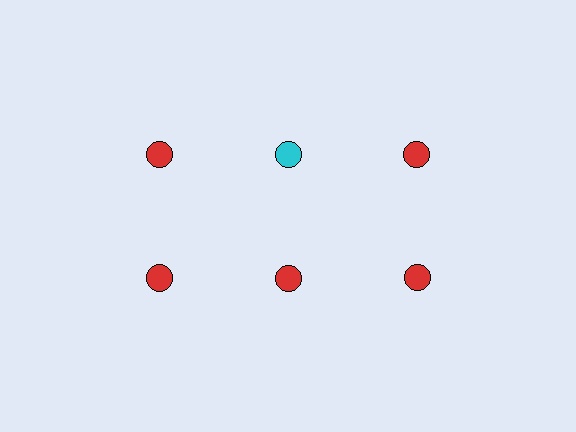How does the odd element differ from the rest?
It has a different color: cyan instead of red.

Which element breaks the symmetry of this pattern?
The cyan circle in the top row, second from left column breaks the symmetry. All other shapes are red circles.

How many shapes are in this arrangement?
There are 6 shapes arranged in a grid pattern.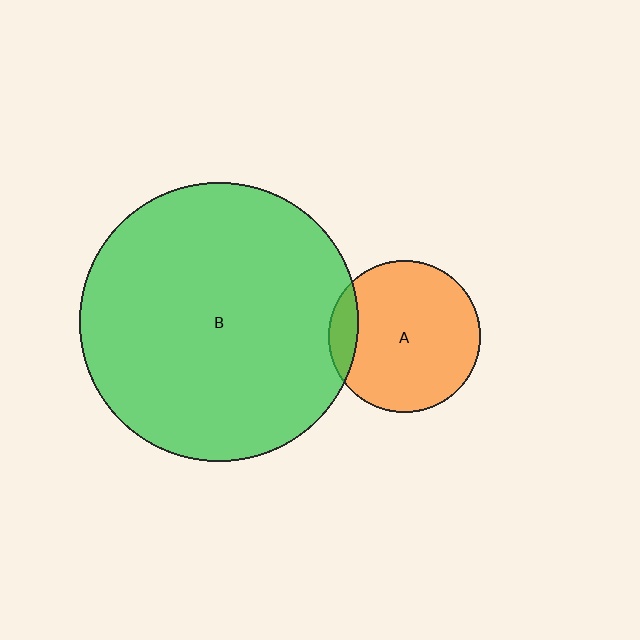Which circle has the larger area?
Circle B (green).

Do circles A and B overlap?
Yes.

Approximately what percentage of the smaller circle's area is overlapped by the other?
Approximately 10%.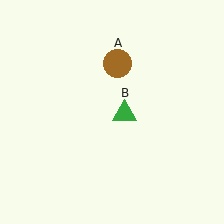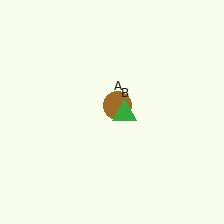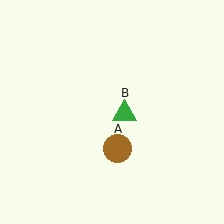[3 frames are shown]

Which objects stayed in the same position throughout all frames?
Green triangle (object B) remained stationary.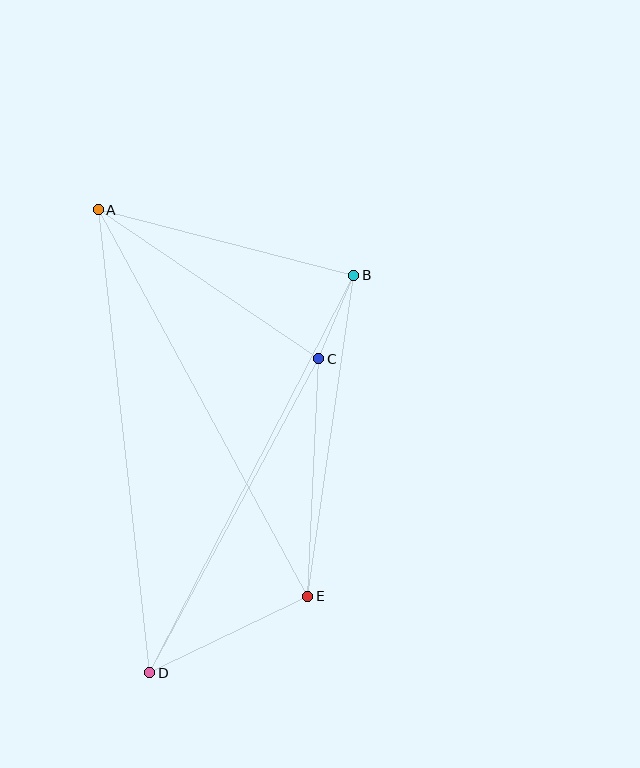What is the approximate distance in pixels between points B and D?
The distance between B and D is approximately 447 pixels.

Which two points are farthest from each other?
Points A and D are farthest from each other.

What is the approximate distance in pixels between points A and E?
The distance between A and E is approximately 440 pixels.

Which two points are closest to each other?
Points B and C are closest to each other.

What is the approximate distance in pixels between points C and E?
The distance between C and E is approximately 238 pixels.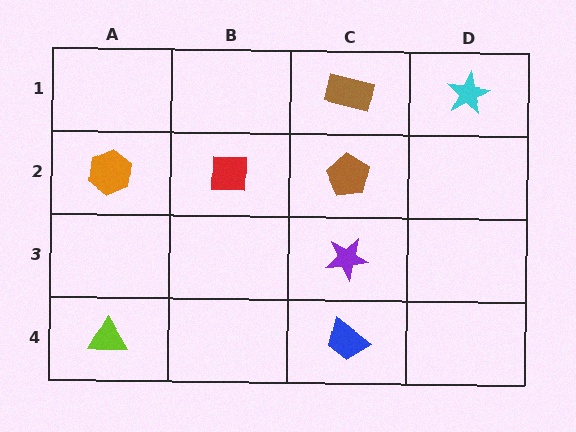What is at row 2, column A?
An orange hexagon.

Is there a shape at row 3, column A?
No, that cell is empty.